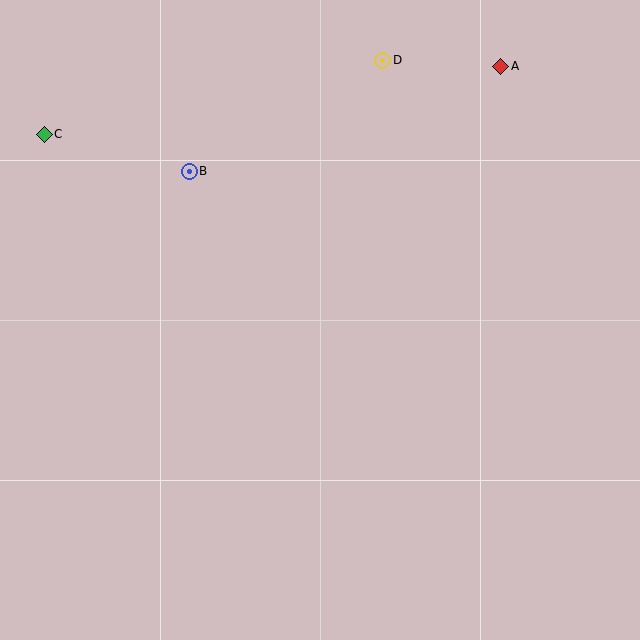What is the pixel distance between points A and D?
The distance between A and D is 118 pixels.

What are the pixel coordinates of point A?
Point A is at (501, 66).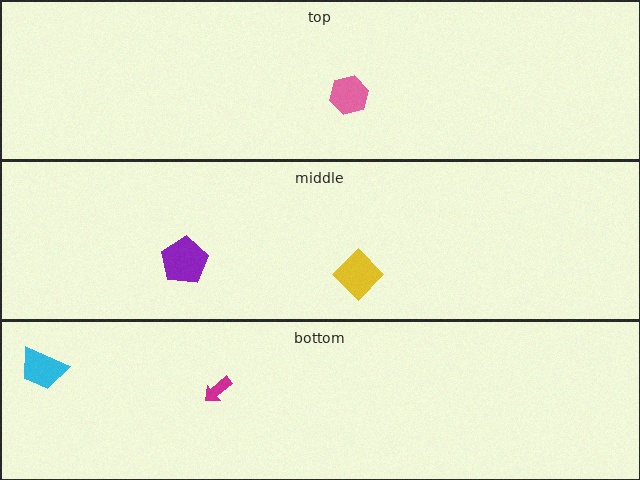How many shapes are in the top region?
1.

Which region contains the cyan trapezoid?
The bottom region.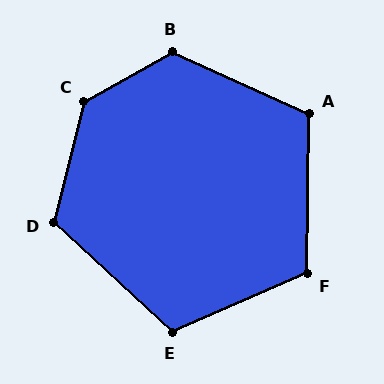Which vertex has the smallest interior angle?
A, at approximately 113 degrees.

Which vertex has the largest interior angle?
C, at approximately 133 degrees.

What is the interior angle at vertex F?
Approximately 114 degrees (obtuse).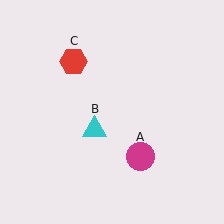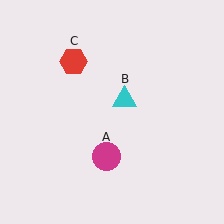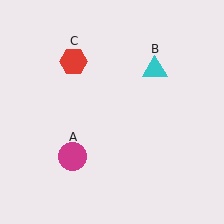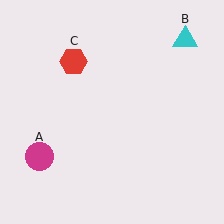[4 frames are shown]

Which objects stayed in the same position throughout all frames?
Red hexagon (object C) remained stationary.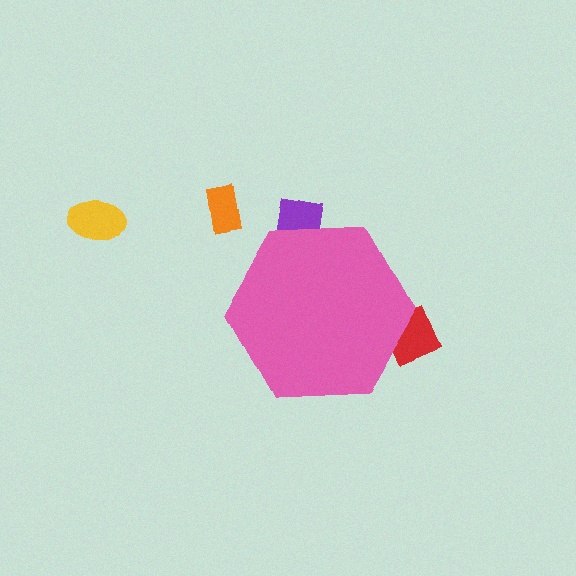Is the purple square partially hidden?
Yes, the purple square is partially hidden behind the pink hexagon.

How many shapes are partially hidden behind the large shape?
2 shapes are partially hidden.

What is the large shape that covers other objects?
A pink hexagon.